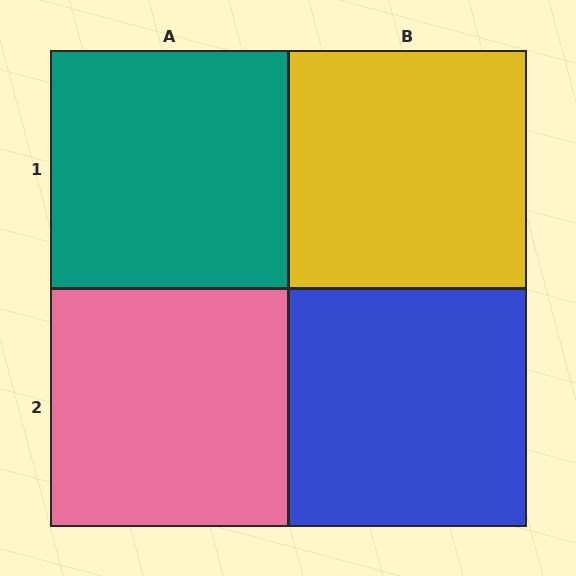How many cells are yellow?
1 cell is yellow.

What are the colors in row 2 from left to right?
Pink, blue.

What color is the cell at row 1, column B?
Yellow.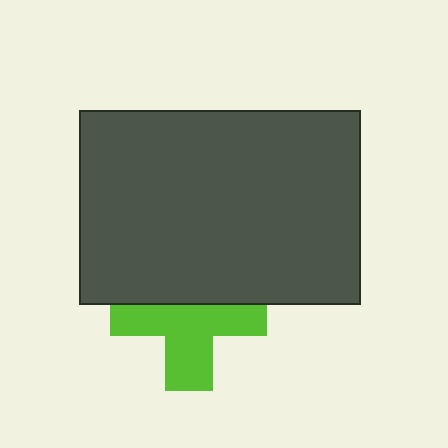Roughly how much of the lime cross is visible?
About half of it is visible (roughly 58%).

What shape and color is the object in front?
The object in front is a dark gray rectangle.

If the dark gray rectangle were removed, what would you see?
You would see the complete lime cross.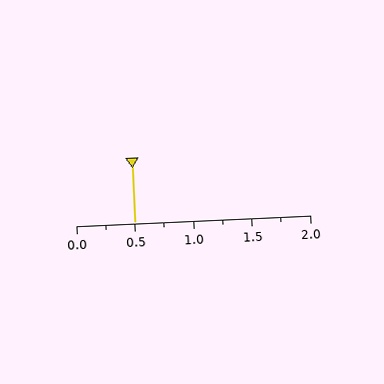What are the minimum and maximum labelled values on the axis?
The axis runs from 0.0 to 2.0.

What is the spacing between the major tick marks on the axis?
The major ticks are spaced 0.5 apart.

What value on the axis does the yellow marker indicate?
The marker indicates approximately 0.5.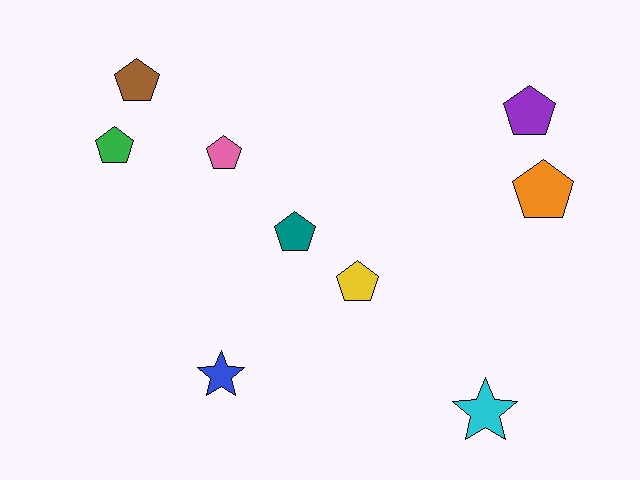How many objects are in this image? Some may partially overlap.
There are 9 objects.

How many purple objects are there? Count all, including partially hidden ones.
There is 1 purple object.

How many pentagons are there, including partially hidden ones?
There are 7 pentagons.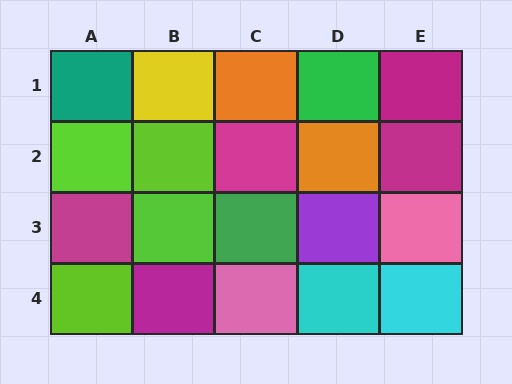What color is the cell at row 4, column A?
Lime.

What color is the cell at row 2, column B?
Lime.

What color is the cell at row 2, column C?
Magenta.